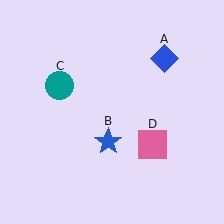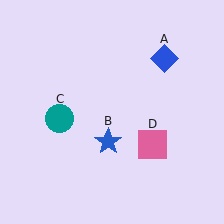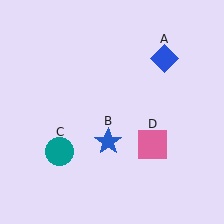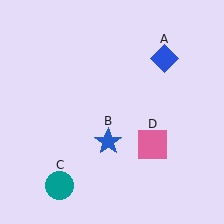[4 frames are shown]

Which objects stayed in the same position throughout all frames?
Blue diamond (object A) and blue star (object B) and pink square (object D) remained stationary.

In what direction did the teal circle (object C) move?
The teal circle (object C) moved down.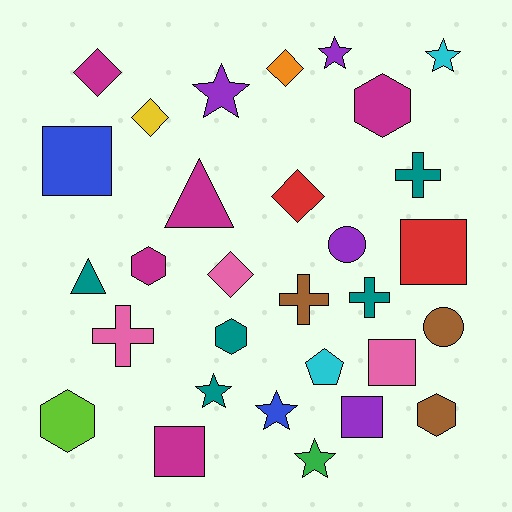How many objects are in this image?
There are 30 objects.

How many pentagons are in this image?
There is 1 pentagon.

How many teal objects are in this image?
There are 5 teal objects.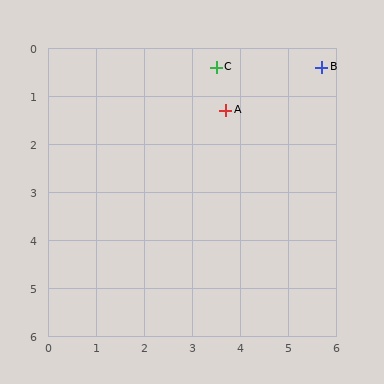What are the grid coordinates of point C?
Point C is at approximately (3.5, 0.4).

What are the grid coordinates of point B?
Point B is at approximately (5.7, 0.4).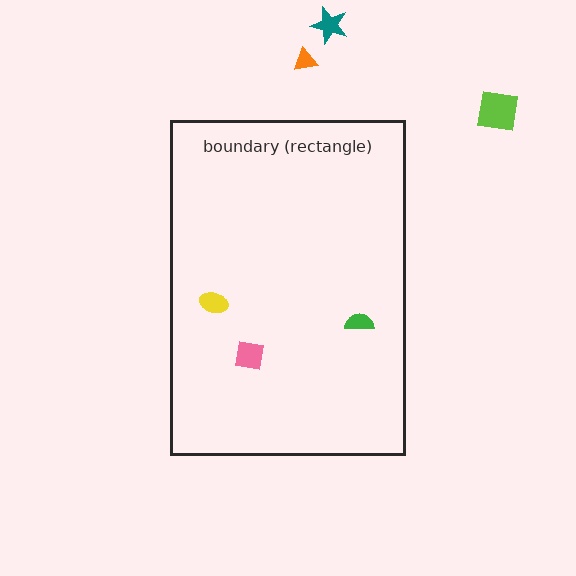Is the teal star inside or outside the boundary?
Outside.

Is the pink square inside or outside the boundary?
Inside.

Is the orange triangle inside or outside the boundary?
Outside.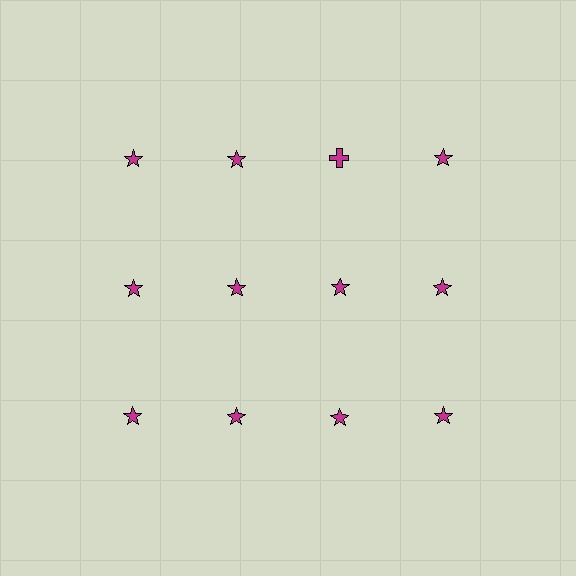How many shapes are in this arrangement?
There are 12 shapes arranged in a grid pattern.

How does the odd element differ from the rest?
It has a different shape: cross instead of star.